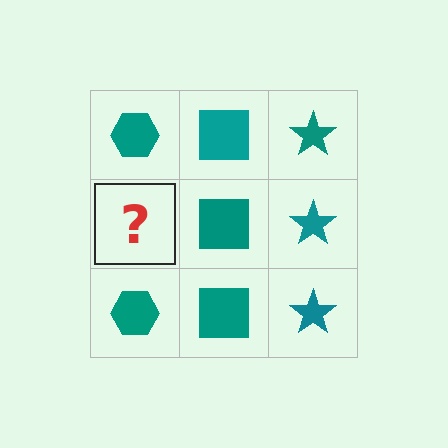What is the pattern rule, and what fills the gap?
The rule is that each column has a consistent shape. The gap should be filled with a teal hexagon.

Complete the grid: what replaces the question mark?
The question mark should be replaced with a teal hexagon.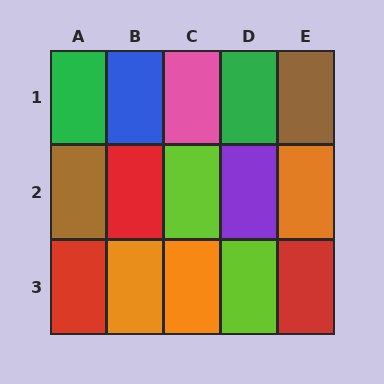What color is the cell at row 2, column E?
Orange.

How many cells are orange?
3 cells are orange.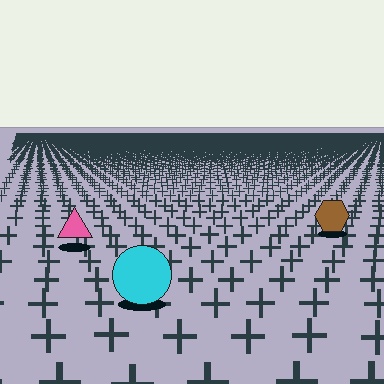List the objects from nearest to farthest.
From nearest to farthest: the cyan circle, the pink triangle, the brown hexagon.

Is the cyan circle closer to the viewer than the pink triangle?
Yes. The cyan circle is closer — you can tell from the texture gradient: the ground texture is coarser near it.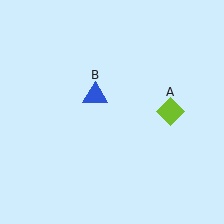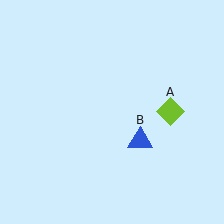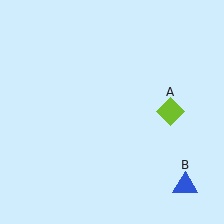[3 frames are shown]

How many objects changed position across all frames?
1 object changed position: blue triangle (object B).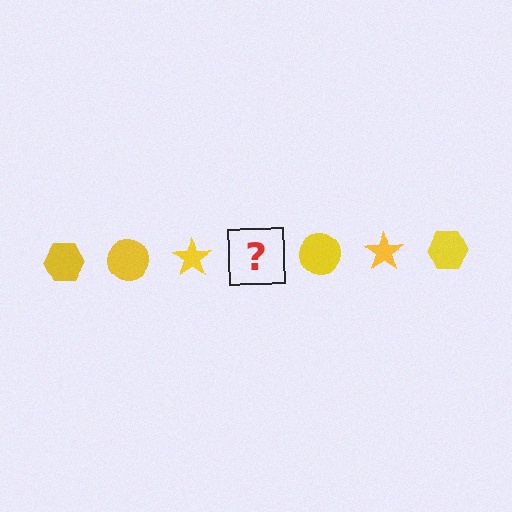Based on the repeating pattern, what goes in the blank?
The blank should be a yellow hexagon.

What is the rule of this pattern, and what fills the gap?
The rule is that the pattern cycles through hexagon, circle, star shapes in yellow. The gap should be filled with a yellow hexagon.